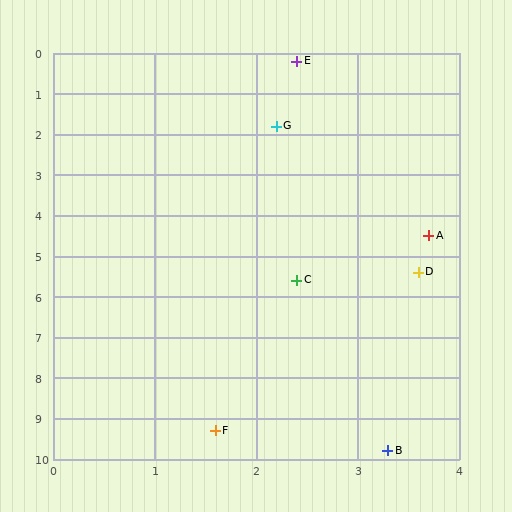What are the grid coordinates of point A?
Point A is at approximately (3.7, 4.5).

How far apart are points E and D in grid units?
Points E and D are about 5.3 grid units apart.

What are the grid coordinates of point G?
Point G is at approximately (2.2, 1.8).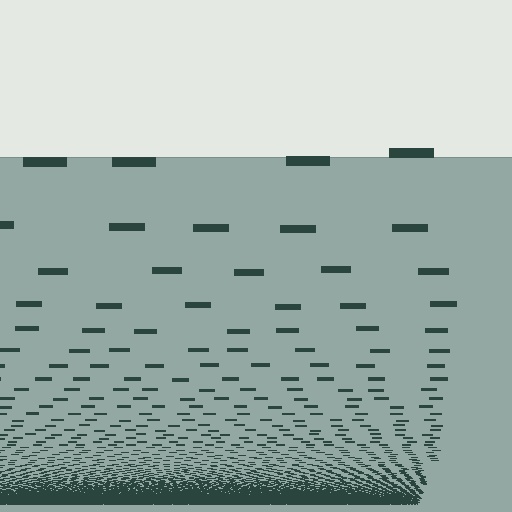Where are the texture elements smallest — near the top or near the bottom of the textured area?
Near the bottom.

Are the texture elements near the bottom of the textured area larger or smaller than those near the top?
Smaller. The gradient is inverted — elements near the bottom are smaller and denser.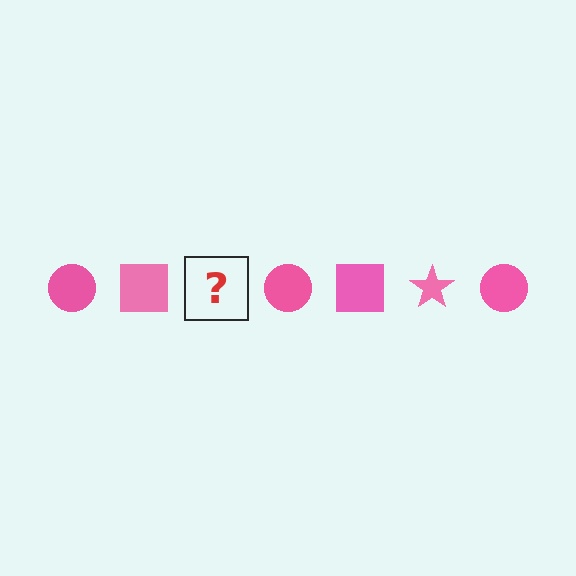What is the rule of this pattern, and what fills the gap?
The rule is that the pattern cycles through circle, square, star shapes in pink. The gap should be filled with a pink star.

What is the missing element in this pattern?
The missing element is a pink star.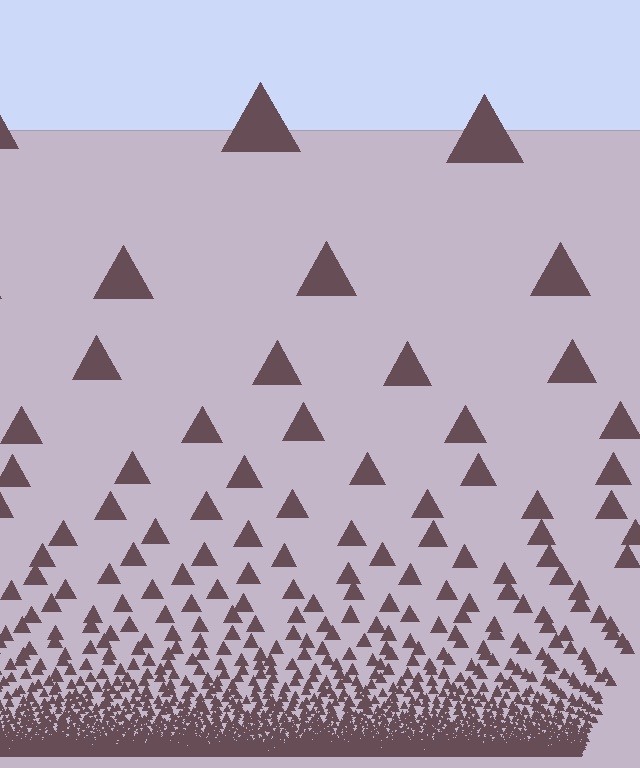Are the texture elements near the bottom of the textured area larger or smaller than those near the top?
Smaller. The gradient is inverted — elements near the bottom are smaller and denser.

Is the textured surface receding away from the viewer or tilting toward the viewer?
The surface appears to tilt toward the viewer. Texture elements get larger and sparser toward the top.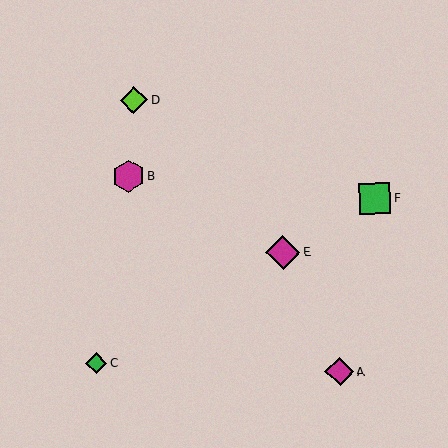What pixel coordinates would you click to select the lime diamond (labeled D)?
Click at (134, 100) to select the lime diamond D.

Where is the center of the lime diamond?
The center of the lime diamond is at (134, 100).